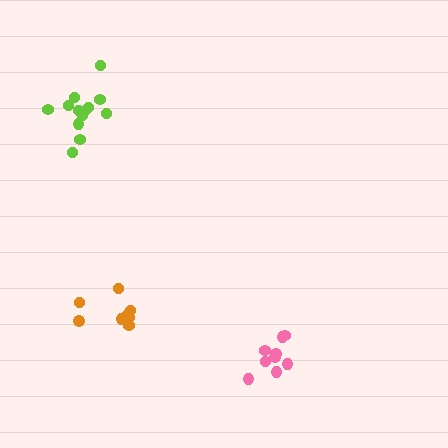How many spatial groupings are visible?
There are 3 spatial groupings.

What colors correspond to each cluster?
The clusters are colored: orange, lime, pink.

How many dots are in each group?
Group 1: 8 dots, Group 2: 13 dots, Group 3: 9 dots (30 total).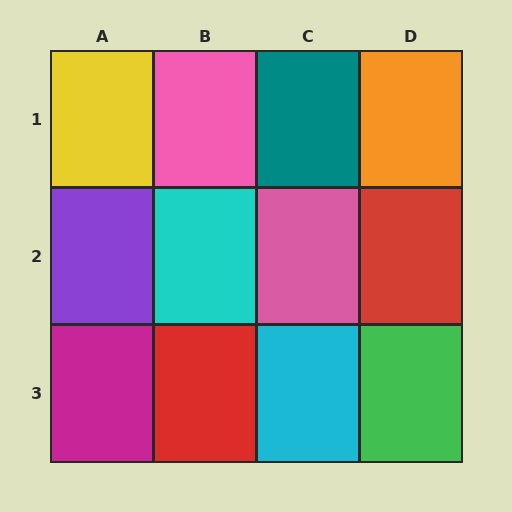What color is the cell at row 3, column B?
Red.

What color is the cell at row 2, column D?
Red.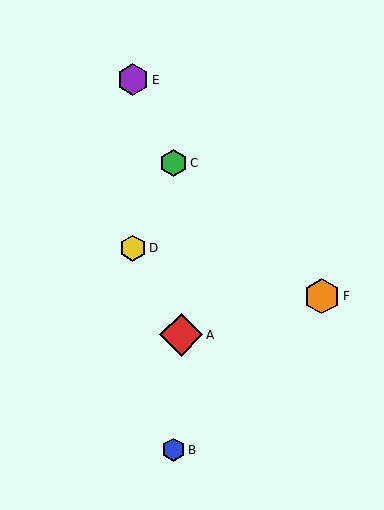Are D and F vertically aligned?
No, D is at x≈133 and F is at x≈322.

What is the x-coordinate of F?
Object F is at x≈322.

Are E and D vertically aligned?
Yes, both are at x≈133.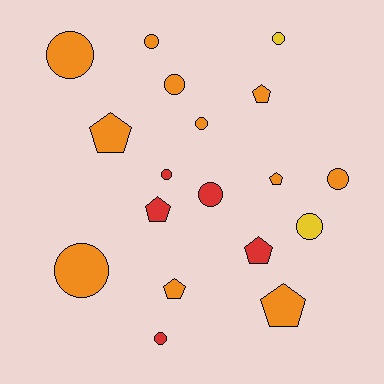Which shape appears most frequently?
Circle, with 11 objects.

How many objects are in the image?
There are 18 objects.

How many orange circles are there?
There are 6 orange circles.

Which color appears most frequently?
Orange, with 11 objects.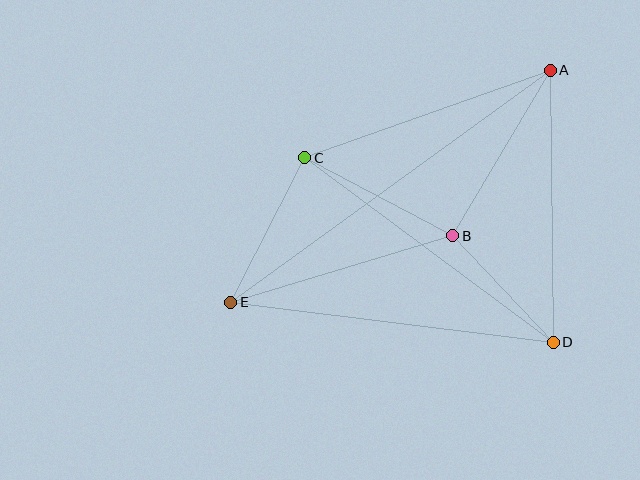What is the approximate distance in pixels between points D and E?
The distance between D and E is approximately 325 pixels.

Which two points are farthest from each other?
Points A and E are farthest from each other.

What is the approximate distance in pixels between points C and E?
The distance between C and E is approximately 162 pixels.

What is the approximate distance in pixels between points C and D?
The distance between C and D is approximately 310 pixels.